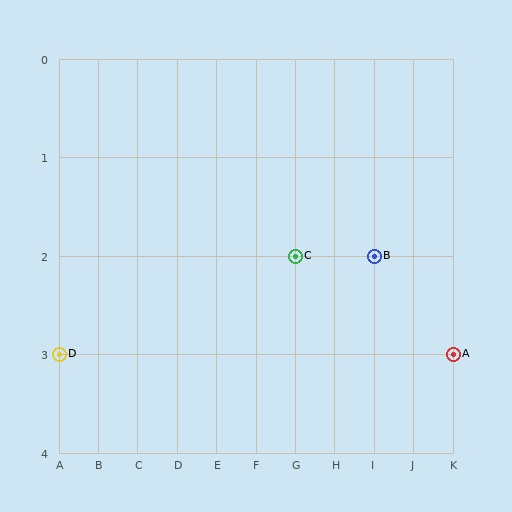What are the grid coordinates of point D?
Point D is at grid coordinates (A, 3).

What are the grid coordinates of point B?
Point B is at grid coordinates (I, 2).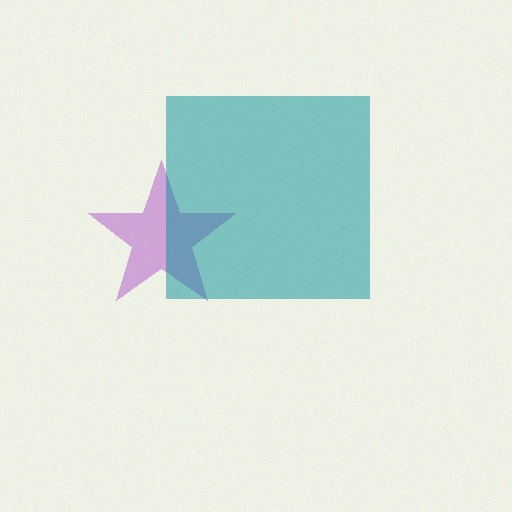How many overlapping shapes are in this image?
There are 2 overlapping shapes in the image.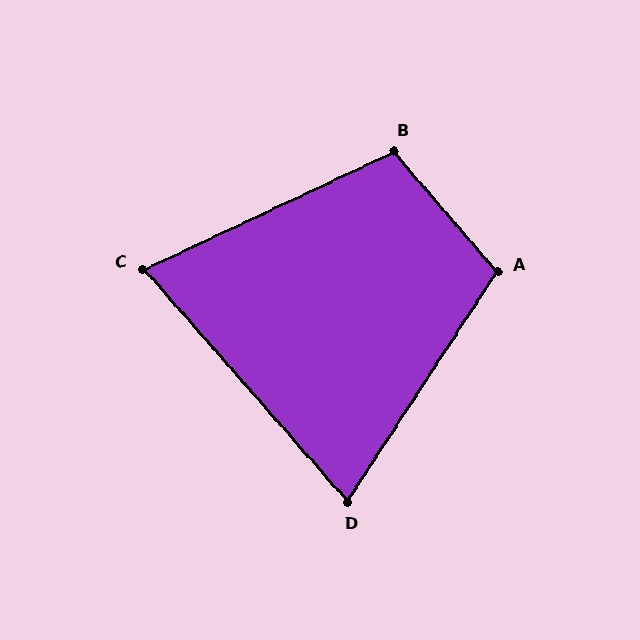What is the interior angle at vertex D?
Approximately 74 degrees (acute).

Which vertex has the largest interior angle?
A, at approximately 106 degrees.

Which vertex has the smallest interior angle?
C, at approximately 74 degrees.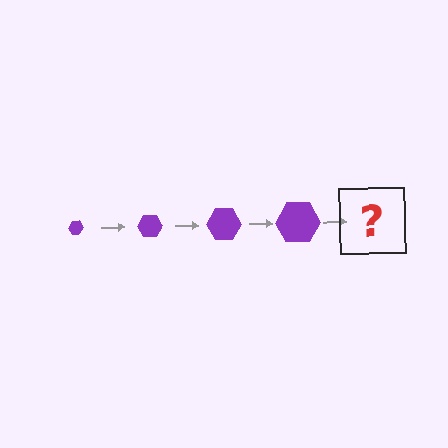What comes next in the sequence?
The next element should be a purple hexagon, larger than the previous one.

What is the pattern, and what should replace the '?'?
The pattern is that the hexagon gets progressively larger each step. The '?' should be a purple hexagon, larger than the previous one.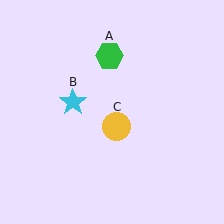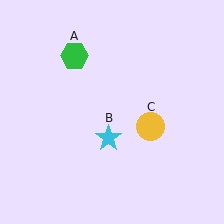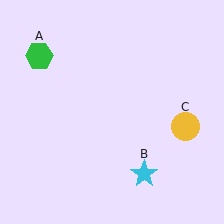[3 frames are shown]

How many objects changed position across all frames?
3 objects changed position: green hexagon (object A), cyan star (object B), yellow circle (object C).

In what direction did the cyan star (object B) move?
The cyan star (object B) moved down and to the right.